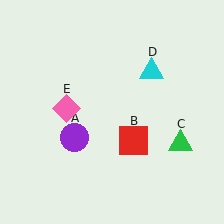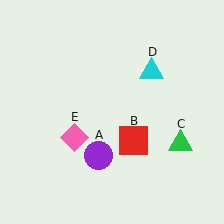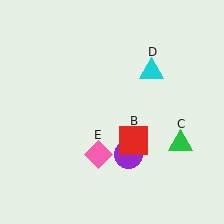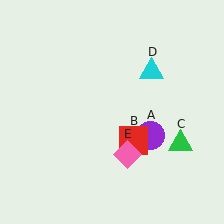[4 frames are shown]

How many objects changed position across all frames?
2 objects changed position: purple circle (object A), pink diamond (object E).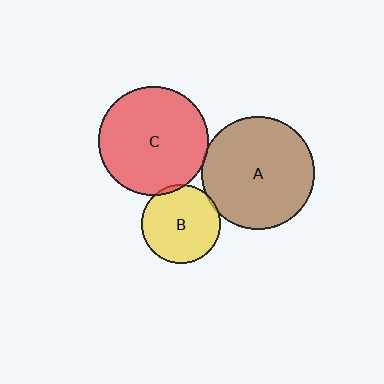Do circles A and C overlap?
Yes.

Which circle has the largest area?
Circle A (brown).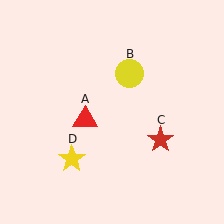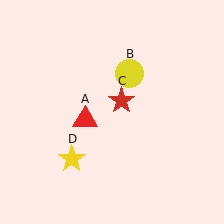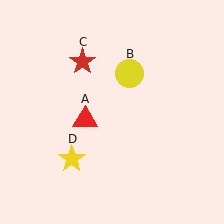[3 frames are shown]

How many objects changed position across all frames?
1 object changed position: red star (object C).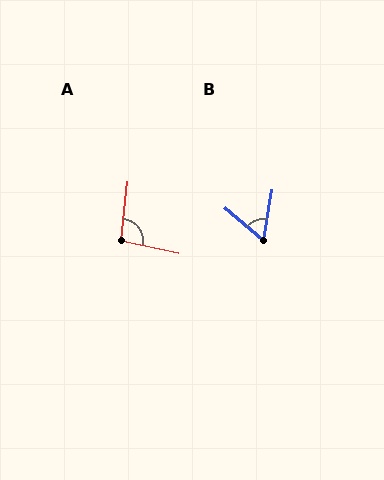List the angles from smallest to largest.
B (60°), A (96°).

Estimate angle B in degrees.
Approximately 60 degrees.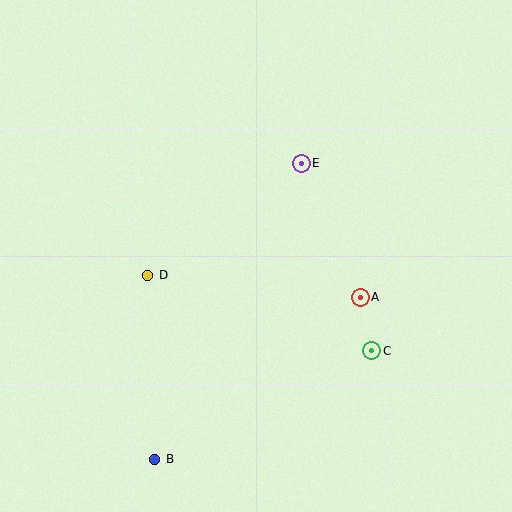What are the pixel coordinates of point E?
Point E is at (301, 163).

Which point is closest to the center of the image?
Point E at (301, 163) is closest to the center.